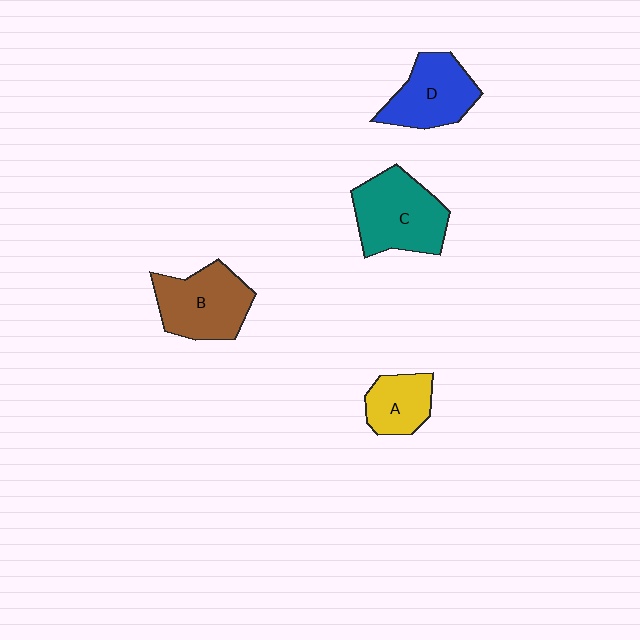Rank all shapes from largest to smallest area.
From largest to smallest: C (teal), B (brown), D (blue), A (yellow).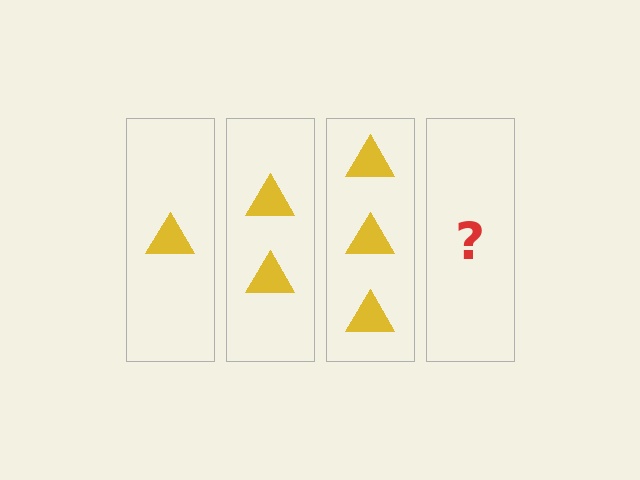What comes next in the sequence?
The next element should be 4 triangles.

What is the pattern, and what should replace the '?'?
The pattern is that each step adds one more triangle. The '?' should be 4 triangles.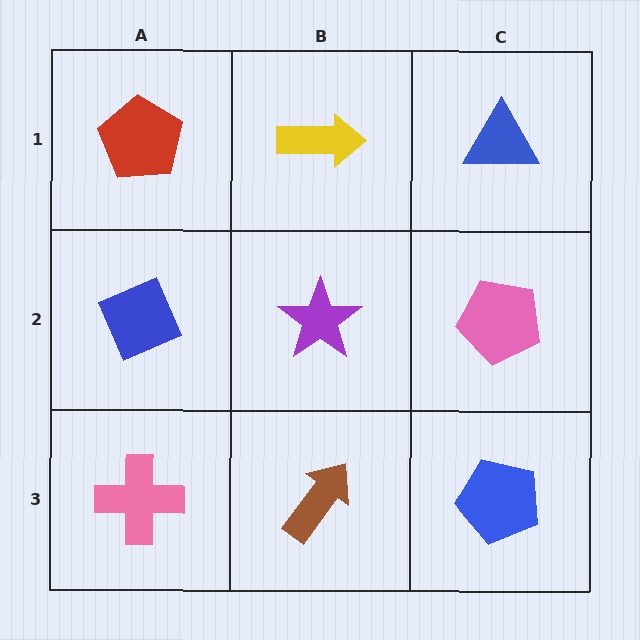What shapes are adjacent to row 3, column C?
A pink pentagon (row 2, column C), a brown arrow (row 3, column B).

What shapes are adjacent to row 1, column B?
A purple star (row 2, column B), a red pentagon (row 1, column A), a blue triangle (row 1, column C).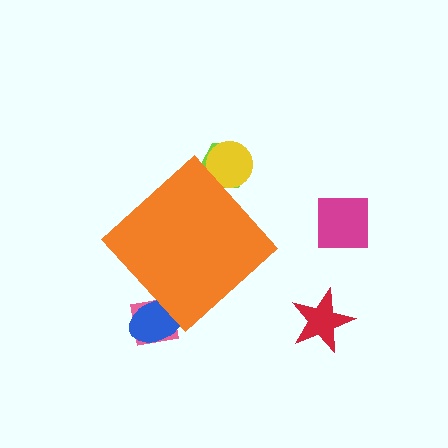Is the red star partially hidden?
No, the red star is fully visible.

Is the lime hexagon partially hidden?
Yes, the lime hexagon is partially hidden behind the orange diamond.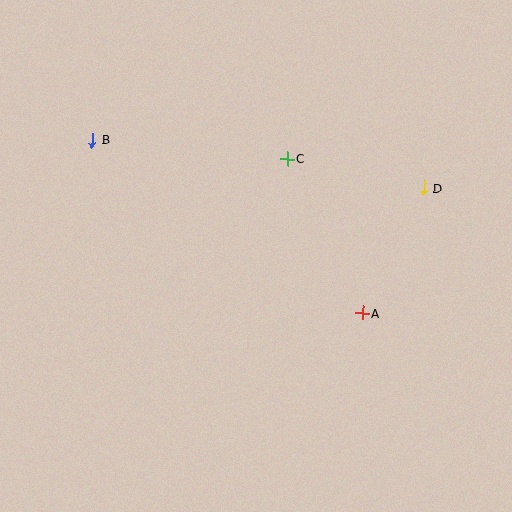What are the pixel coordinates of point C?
Point C is at (287, 159).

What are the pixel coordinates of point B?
Point B is at (93, 140).